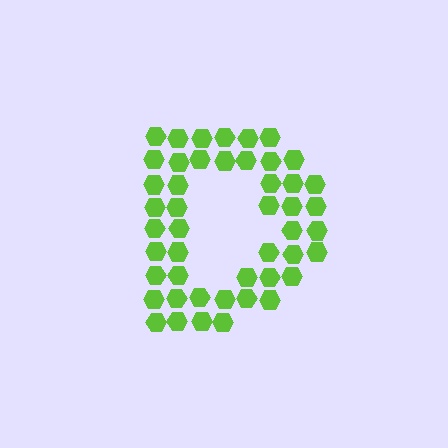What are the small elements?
The small elements are hexagons.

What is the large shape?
The large shape is the letter D.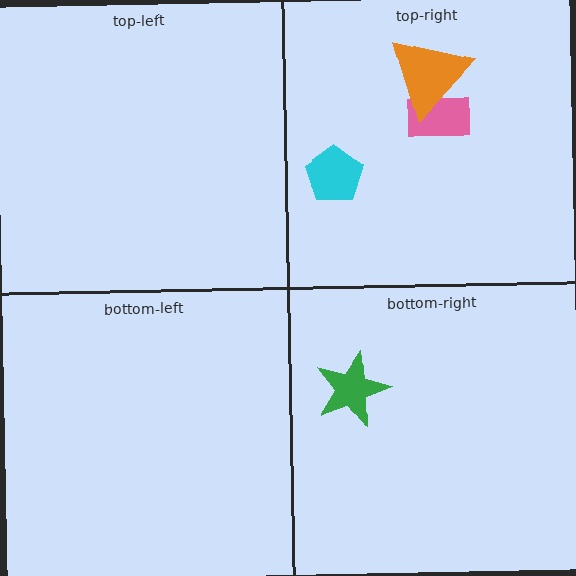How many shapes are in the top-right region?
3.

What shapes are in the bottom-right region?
The green star.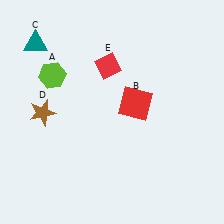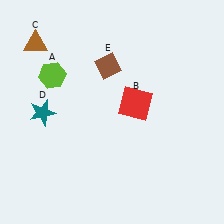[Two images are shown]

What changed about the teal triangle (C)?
In Image 1, C is teal. In Image 2, it changed to brown.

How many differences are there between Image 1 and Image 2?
There are 3 differences between the two images.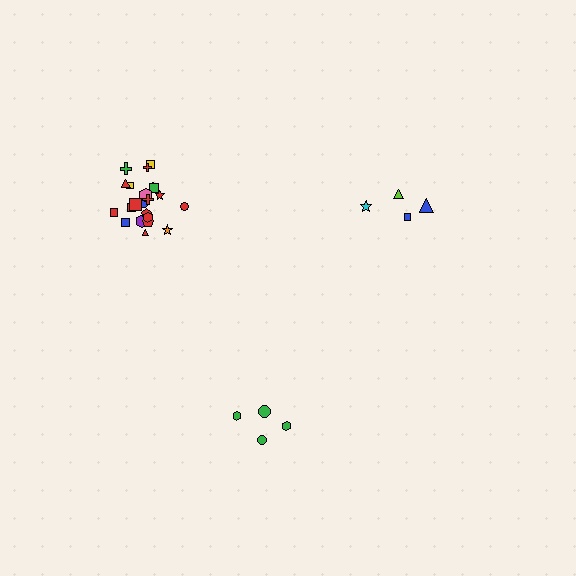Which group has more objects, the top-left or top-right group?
The top-left group.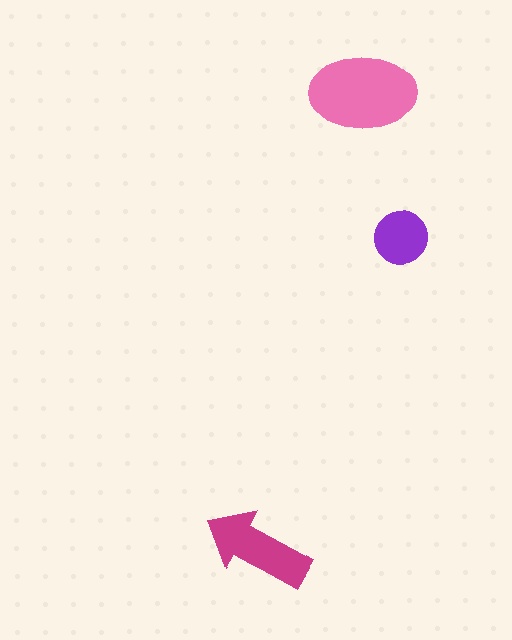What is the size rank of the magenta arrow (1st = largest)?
2nd.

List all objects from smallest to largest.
The purple circle, the magenta arrow, the pink ellipse.